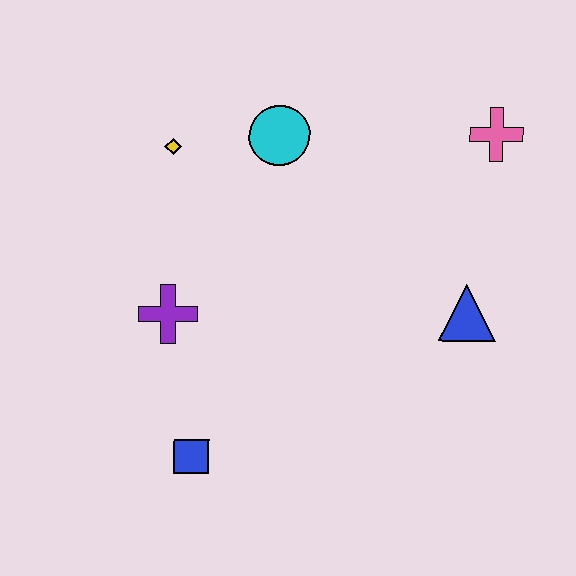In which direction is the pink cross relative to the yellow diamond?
The pink cross is to the right of the yellow diamond.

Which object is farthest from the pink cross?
The blue square is farthest from the pink cross.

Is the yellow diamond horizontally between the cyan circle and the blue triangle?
No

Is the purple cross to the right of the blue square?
No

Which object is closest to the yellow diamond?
The cyan circle is closest to the yellow diamond.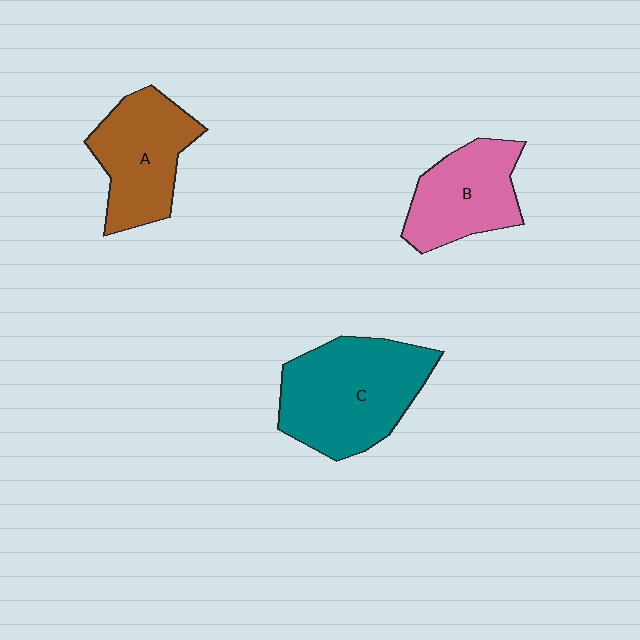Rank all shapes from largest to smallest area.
From largest to smallest: C (teal), A (brown), B (pink).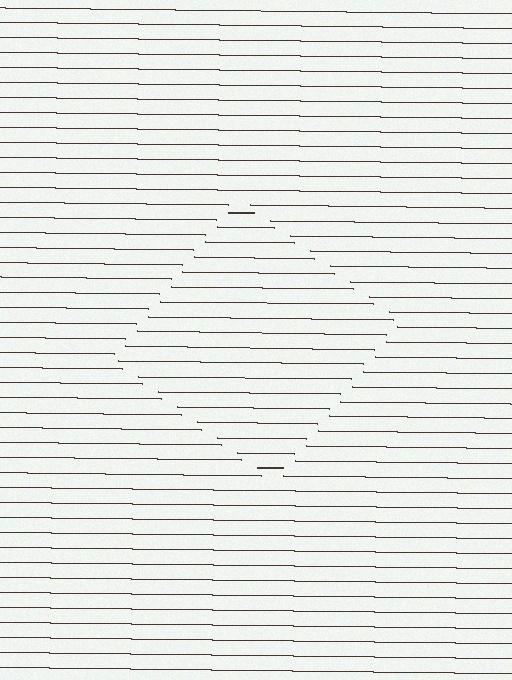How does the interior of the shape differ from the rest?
The interior of the shape contains the same grating, shifted by half a period — the contour is defined by the phase discontinuity where line-ends from the inner and outer gratings abut.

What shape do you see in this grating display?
An illusory square. The interior of the shape contains the same grating, shifted by half a period — the contour is defined by the phase discontinuity where line-ends from the inner and outer gratings abut.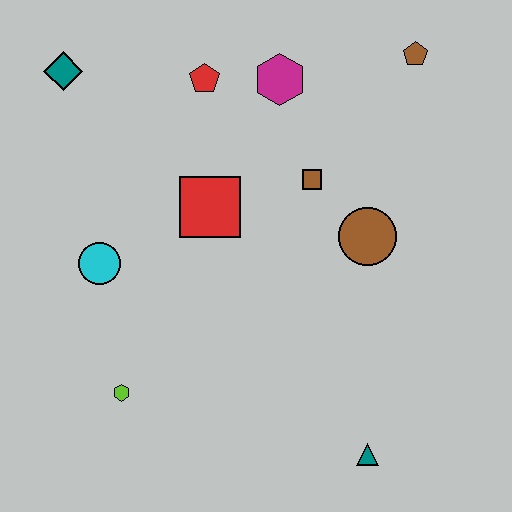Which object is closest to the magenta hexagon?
The red pentagon is closest to the magenta hexagon.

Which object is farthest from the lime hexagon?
The brown pentagon is farthest from the lime hexagon.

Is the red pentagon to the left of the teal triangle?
Yes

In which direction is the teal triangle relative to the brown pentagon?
The teal triangle is below the brown pentagon.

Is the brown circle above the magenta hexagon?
No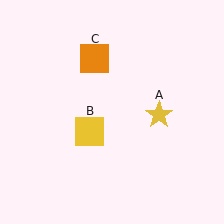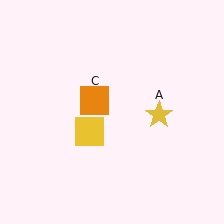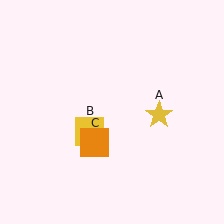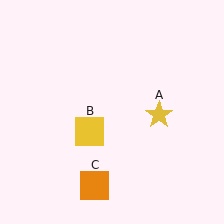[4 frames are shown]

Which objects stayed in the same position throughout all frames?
Yellow star (object A) and yellow square (object B) remained stationary.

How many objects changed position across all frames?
1 object changed position: orange square (object C).